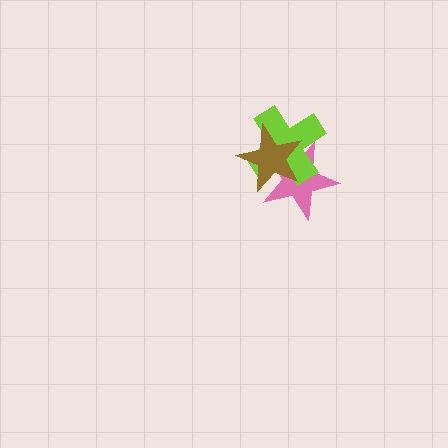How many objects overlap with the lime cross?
2 objects overlap with the lime cross.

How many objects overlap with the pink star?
2 objects overlap with the pink star.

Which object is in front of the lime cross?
The brown star is in front of the lime cross.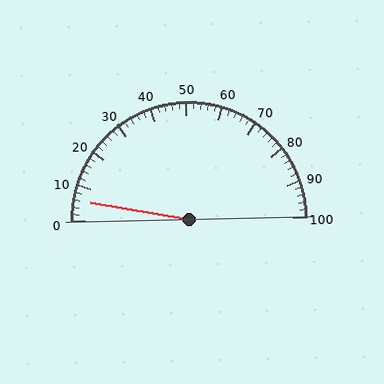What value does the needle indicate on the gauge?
The needle indicates approximately 6.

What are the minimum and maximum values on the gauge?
The gauge ranges from 0 to 100.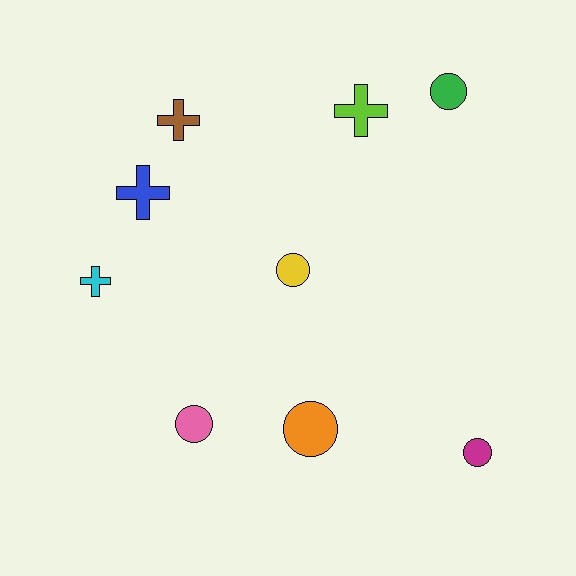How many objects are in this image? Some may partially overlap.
There are 9 objects.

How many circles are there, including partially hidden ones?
There are 5 circles.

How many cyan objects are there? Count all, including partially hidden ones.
There is 1 cyan object.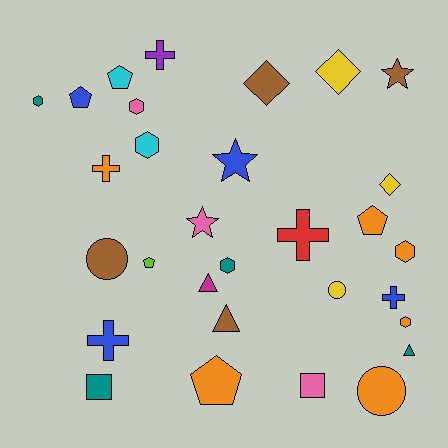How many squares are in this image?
There are 2 squares.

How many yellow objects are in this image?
There are 3 yellow objects.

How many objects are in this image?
There are 30 objects.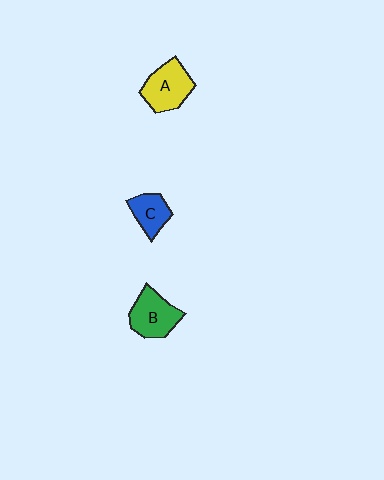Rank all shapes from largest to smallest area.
From largest to smallest: A (yellow), B (green), C (blue).